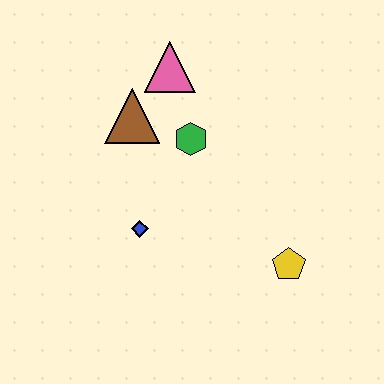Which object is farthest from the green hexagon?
The yellow pentagon is farthest from the green hexagon.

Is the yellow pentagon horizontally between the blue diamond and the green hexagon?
No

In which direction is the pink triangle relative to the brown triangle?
The pink triangle is above the brown triangle.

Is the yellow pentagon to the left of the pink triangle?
No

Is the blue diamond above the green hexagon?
No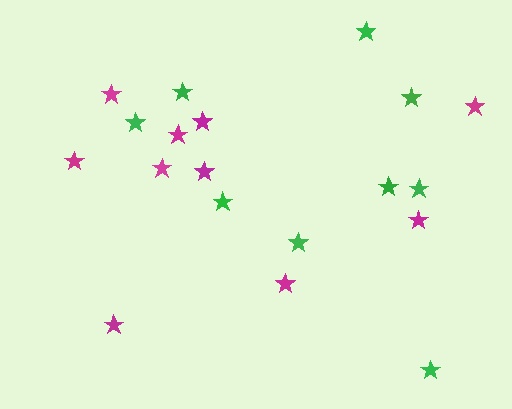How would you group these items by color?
There are 2 groups: one group of green stars (9) and one group of magenta stars (10).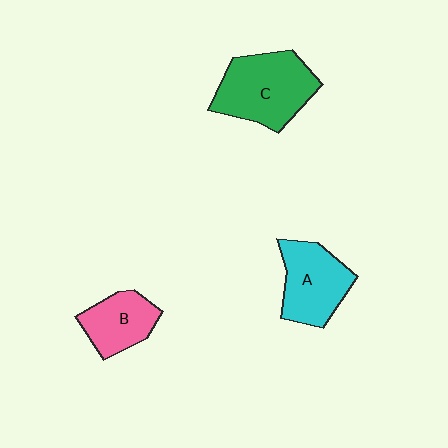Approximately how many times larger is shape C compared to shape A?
Approximately 1.3 times.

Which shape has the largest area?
Shape C (green).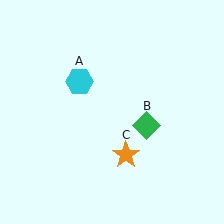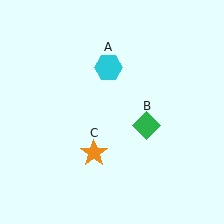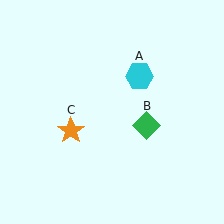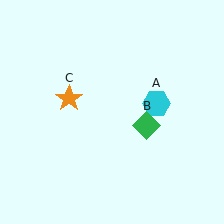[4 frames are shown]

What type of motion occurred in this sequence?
The cyan hexagon (object A), orange star (object C) rotated clockwise around the center of the scene.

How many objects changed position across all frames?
2 objects changed position: cyan hexagon (object A), orange star (object C).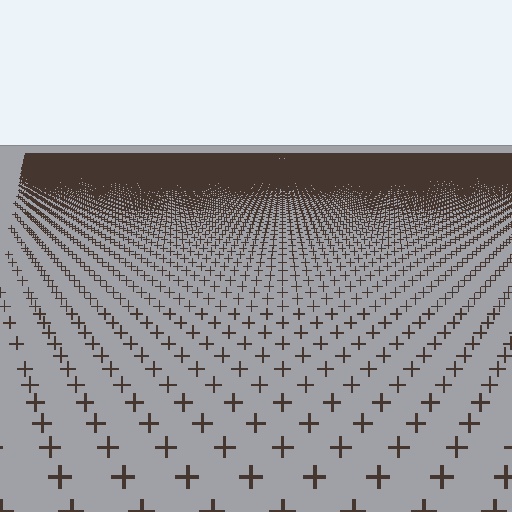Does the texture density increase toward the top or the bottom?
Density increases toward the top.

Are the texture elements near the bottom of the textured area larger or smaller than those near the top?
Larger. Near the bottom, elements are closer to the viewer and appear at a bigger on-screen size.